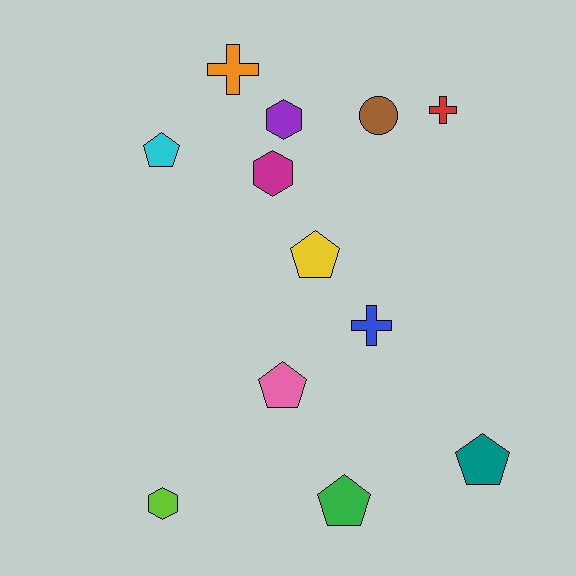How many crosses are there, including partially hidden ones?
There are 3 crosses.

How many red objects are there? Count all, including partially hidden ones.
There is 1 red object.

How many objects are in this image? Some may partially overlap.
There are 12 objects.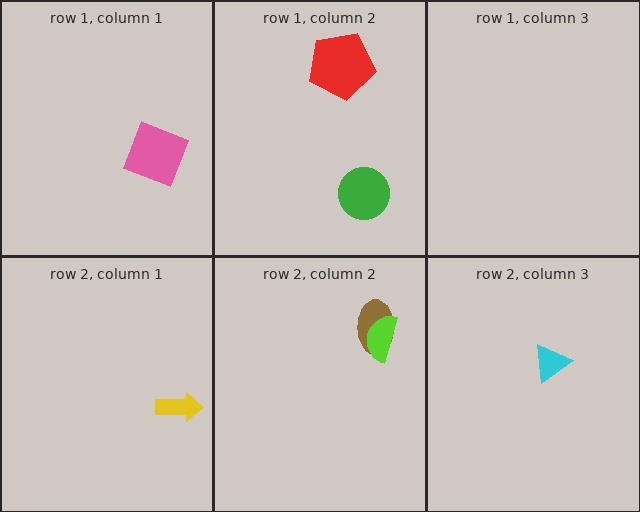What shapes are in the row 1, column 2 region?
The green circle, the red pentagon.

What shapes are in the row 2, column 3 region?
The cyan triangle.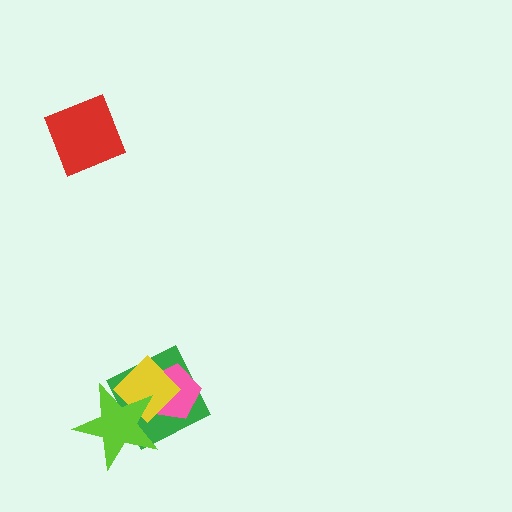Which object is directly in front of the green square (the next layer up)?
The pink pentagon is directly in front of the green square.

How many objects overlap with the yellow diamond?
3 objects overlap with the yellow diamond.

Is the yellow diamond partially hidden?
Yes, it is partially covered by another shape.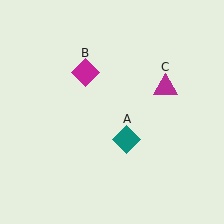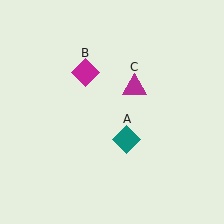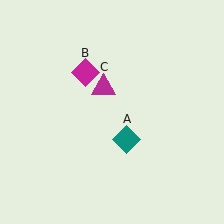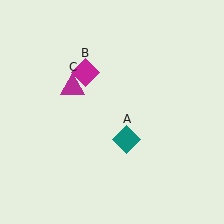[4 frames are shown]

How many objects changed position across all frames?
1 object changed position: magenta triangle (object C).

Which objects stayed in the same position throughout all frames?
Teal diamond (object A) and magenta diamond (object B) remained stationary.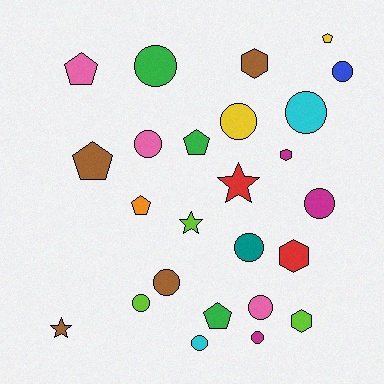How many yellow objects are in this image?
There are 2 yellow objects.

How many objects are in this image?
There are 25 objects.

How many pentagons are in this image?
There are 6 pentagons.